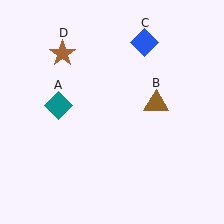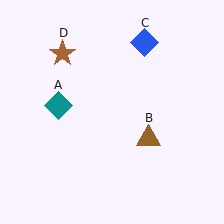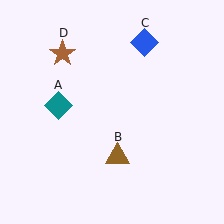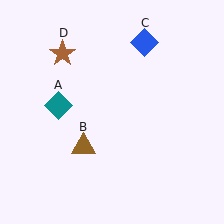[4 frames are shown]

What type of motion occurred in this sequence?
The brown triangle (object B) rotated clockwise around the center of the scene.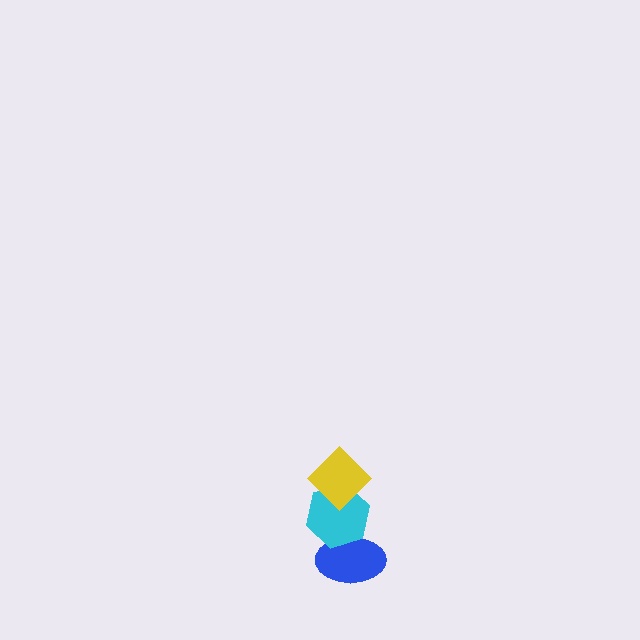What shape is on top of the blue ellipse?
The cyan hexagon is on top of the blue ellipse.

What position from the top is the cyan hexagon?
The cyan hexagon is 2nd from the top.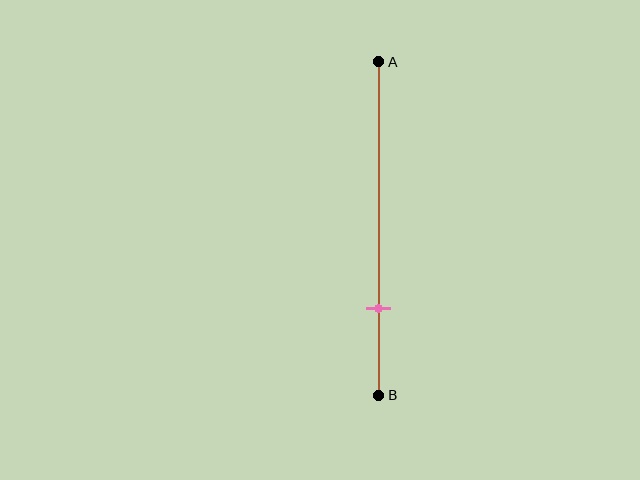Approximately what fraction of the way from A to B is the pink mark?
The pink mark is approximately 75% of the way from A to B.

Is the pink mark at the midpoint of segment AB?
No, the mark is at about 75% from A, not at the 50% midpoint.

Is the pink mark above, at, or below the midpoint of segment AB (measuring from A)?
The pink mark is below the midpoint of segment AB.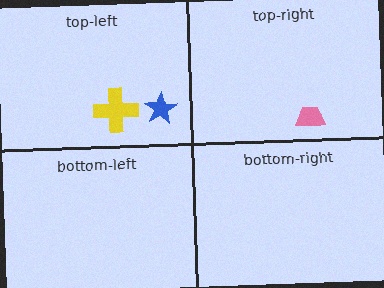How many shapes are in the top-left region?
2.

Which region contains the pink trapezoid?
The top-right region.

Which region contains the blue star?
The top-left region.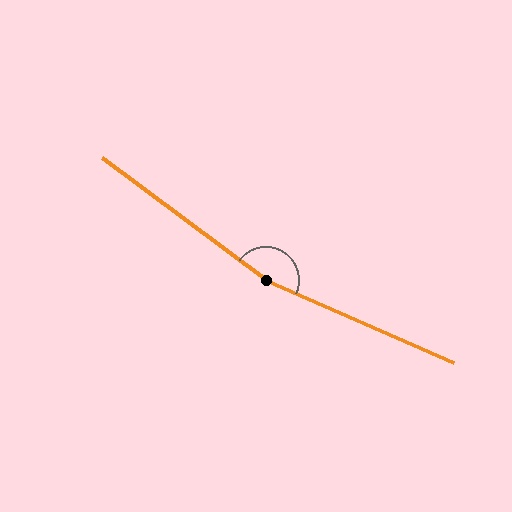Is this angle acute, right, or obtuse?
It is obtuse.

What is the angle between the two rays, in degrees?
Approximately 167 degrees.